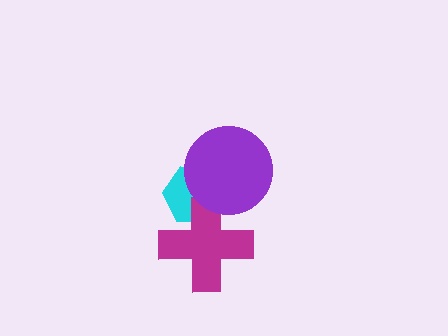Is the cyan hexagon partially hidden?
Yes, it is partially covered by another shape.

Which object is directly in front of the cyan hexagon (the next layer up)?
The magenta cross is directly in front of the cyan hexagon.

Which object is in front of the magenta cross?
The purple circle is in front of the magenta cross.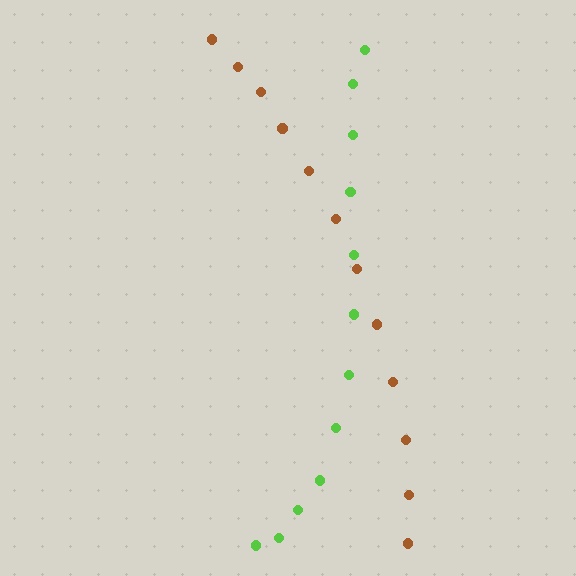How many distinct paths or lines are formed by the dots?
There are 2 distinct paths.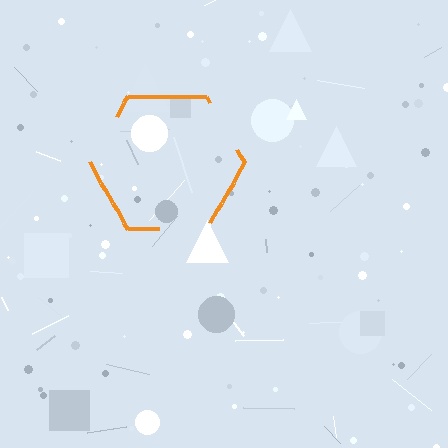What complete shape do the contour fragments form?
The contour fragments form a hexagon.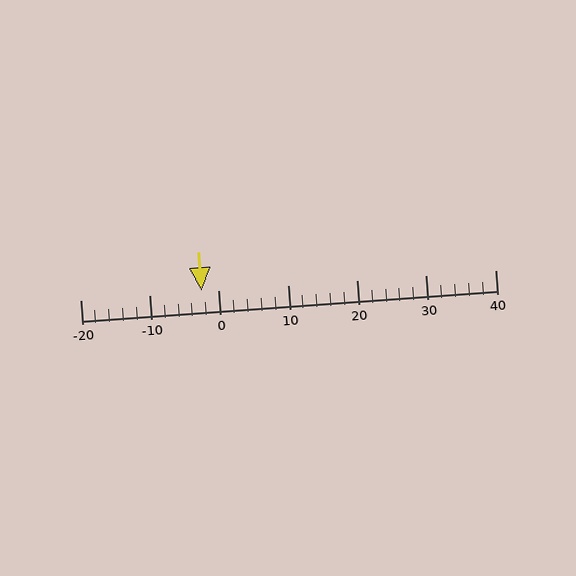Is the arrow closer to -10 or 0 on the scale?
The arrow is closer to 0.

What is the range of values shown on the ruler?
The ruler shows values from -20 to 40.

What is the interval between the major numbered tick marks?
The major tick marks are spaced 10 units apart.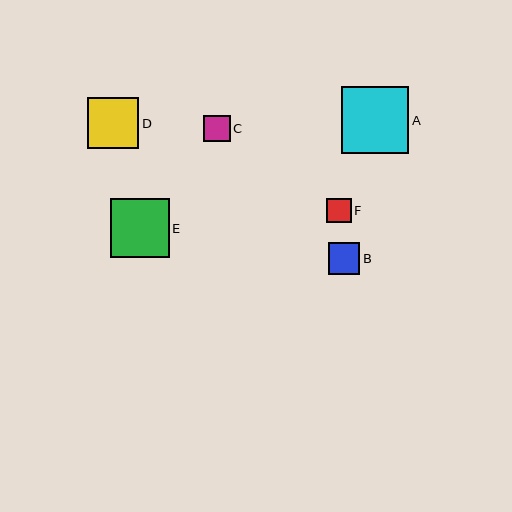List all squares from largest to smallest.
From largest to smallest: A, E, D, B, C, F.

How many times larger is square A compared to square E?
Square A is approximately 1.1 times the size of square E.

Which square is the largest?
Square A is the largest with a size of approximately 67 pixels.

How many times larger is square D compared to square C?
Square D is approximately 1.9 times the size of square C.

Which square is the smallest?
Square F is the smallest with a size of approximately 25 pixels.